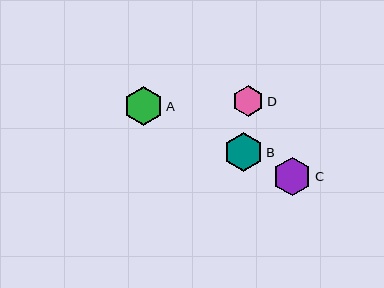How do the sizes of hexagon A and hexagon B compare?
Hexagon A and hexagon B are approximately the same size.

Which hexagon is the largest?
Hexagon A is the largest with a size of approximately 40 pixels.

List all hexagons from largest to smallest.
From largest to smallest: A, C, B, D.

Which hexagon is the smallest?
Hexagon D is the smallest with a size of approximately 31 pixels.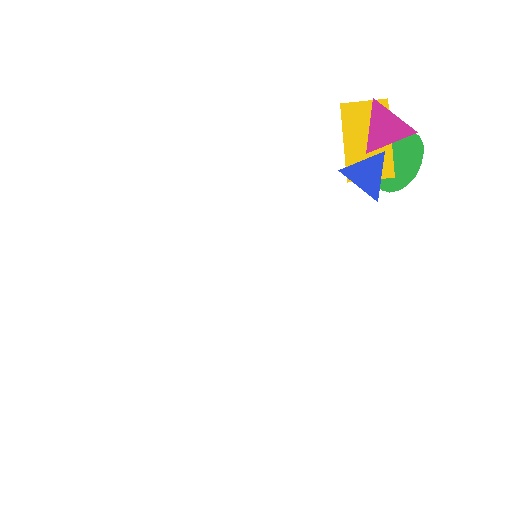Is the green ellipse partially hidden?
Yes, it is partially covered by another shape.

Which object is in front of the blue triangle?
The magenta triangle is in front of the blue triangle.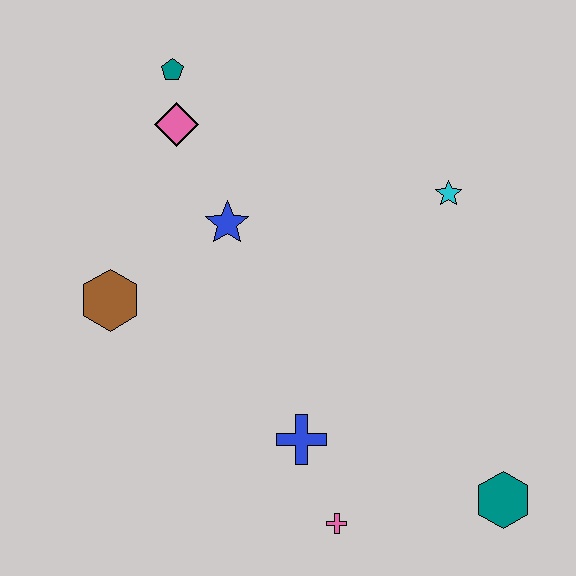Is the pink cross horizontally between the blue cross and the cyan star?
Yes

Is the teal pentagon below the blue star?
No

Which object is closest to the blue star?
The pink diamond is closest to the blue star.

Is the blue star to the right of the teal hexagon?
No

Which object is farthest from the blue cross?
The teal pentagon is farthest from the blue cross.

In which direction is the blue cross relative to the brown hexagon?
The blue cross is to the right of the brown hexagon.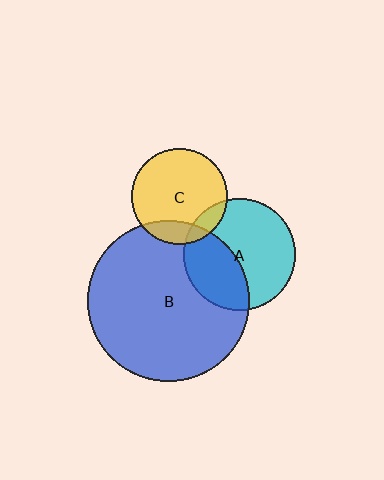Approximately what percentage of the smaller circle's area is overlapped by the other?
Approximately 15%.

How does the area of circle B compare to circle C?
Approximately 2.8 times.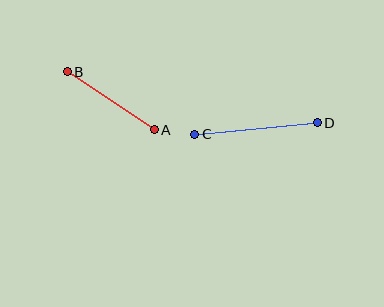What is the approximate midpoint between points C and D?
The midpoint is at approximately (256, 129) pixels.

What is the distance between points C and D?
The distance is approximately 123 pixels.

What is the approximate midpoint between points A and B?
The midpoint is at approximately (111, 101) pixels.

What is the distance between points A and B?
The distance is approximately 105 pixels.